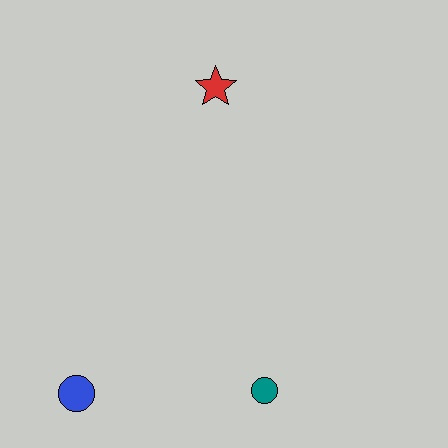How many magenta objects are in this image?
There are no magenta objects.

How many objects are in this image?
There are 3 objects.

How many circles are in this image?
There are 2 circles.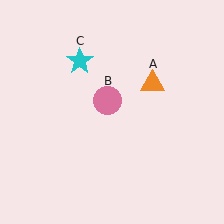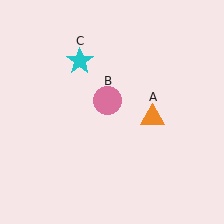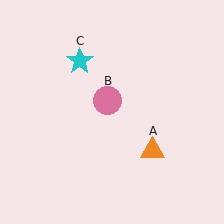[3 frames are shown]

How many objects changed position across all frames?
1 object changed position: orange triangle (object A).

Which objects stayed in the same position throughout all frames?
Pink circle (object B) and cyan star (object C) remained stationary.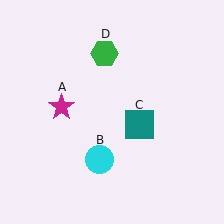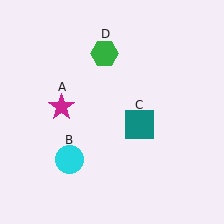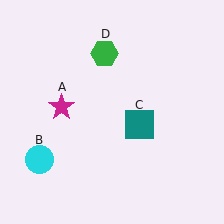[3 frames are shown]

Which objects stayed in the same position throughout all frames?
Magenta star (object A) and teal square (object C) and green hexagon (object D) remained stationary.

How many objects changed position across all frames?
1 object changed position: cyan circle (object B).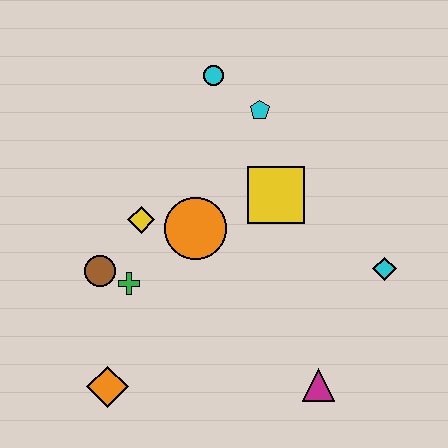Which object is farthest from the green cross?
The cyan diamond is farthest from the green cross.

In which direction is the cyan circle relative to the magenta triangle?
The cyan circle is above the magenta triangle.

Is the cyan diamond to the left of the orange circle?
No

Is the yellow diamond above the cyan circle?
No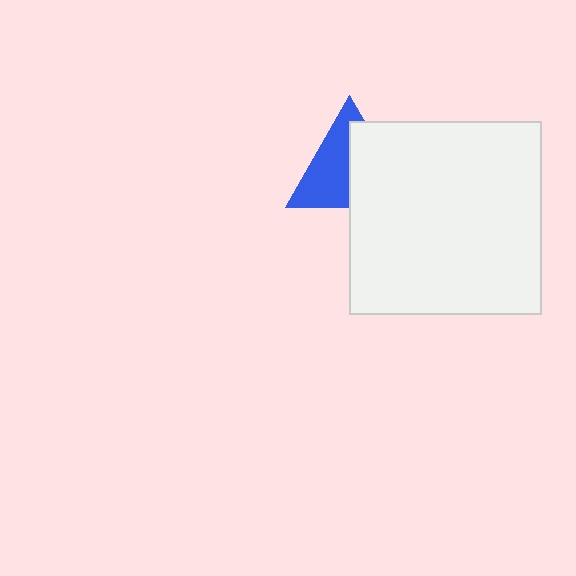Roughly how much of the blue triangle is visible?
About half of it is visible (roughly 53%).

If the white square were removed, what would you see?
You would see the complete blue triangle.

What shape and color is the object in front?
The object in front is a white square.